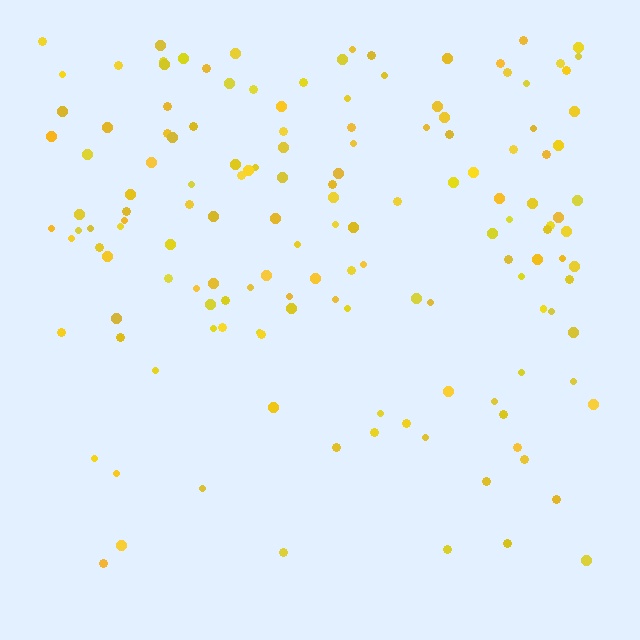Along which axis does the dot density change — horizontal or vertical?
Vertical.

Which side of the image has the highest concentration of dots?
The top.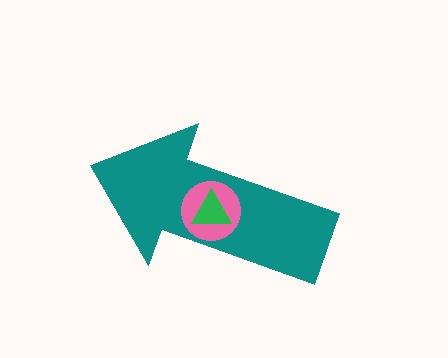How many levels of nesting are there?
3.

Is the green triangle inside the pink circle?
Yes.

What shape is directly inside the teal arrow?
The pink circle.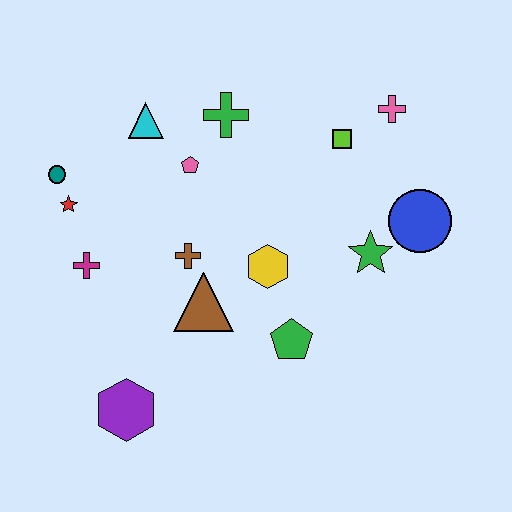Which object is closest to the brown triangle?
The brown cross is closest to the brown triangle.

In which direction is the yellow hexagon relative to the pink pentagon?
The yellow hexagon is below the pink pentagon.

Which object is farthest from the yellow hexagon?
The teal circle is farthest from the yellow hexagon.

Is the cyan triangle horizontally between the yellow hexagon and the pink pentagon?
No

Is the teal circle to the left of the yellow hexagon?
Yes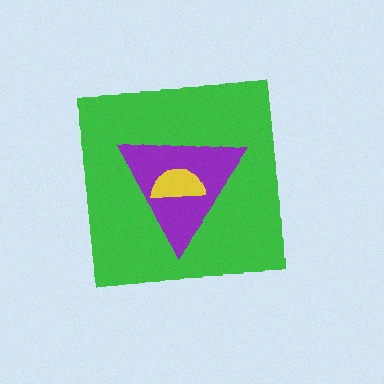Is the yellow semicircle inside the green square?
Yes.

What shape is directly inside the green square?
The purple triangle.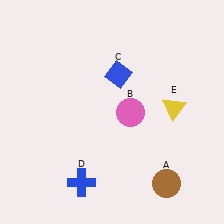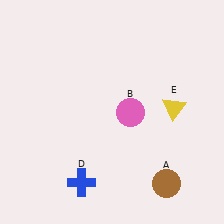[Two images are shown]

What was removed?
The blue diamond (C) was removed in Image 2.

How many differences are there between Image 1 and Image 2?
There is 1 difference between the two images.